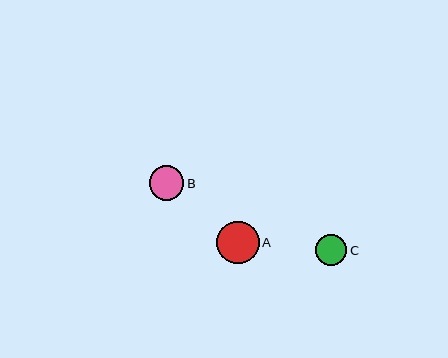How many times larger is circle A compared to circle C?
Circle A is approximately 1.4 times the size of circle C.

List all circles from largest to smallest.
From largest to smallest: A, B, C.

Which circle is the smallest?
Circle C is the smallest with a size of approximately 31 pixels.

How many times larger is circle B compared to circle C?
Circle B is approximately 1.1 times the size of circle C.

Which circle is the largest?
Circle A is the largest with a size of approximately 42 pixels.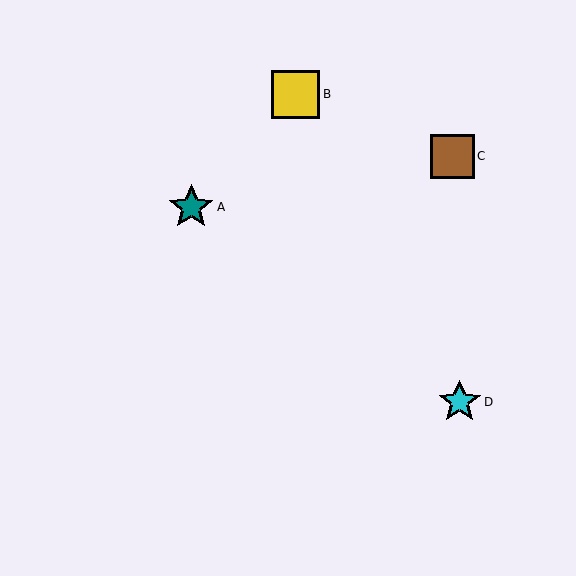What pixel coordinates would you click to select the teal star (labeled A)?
Click at (191, 207) to select the teal star A.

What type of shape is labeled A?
Shape A is a teal star.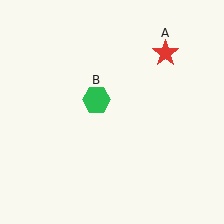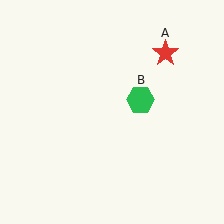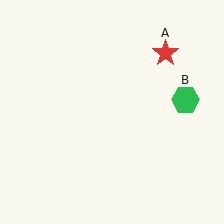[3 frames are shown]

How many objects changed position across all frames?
1 object changed position: green hexagon (object B).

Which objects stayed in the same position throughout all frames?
Red star (object A) remained stationary.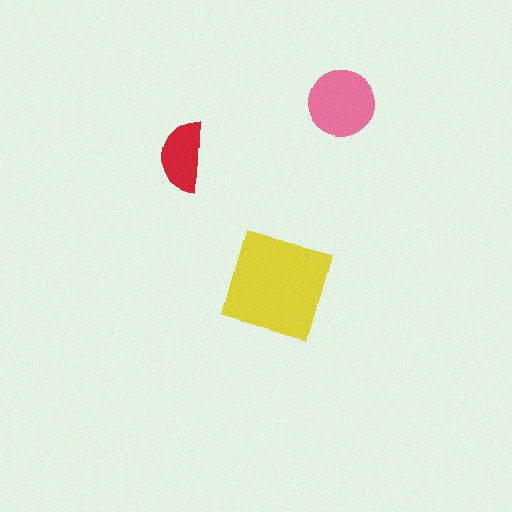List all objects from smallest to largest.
The red semicircle, the pink circle, the yellow diamond.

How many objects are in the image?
There are 3 objects in the image.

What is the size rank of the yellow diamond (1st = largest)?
1st.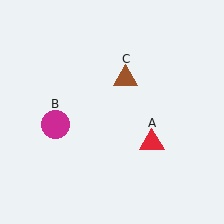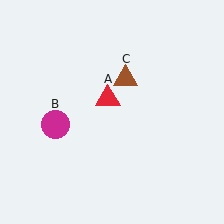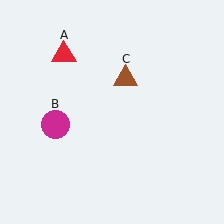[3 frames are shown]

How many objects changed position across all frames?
1 object changed position: red triangle (object A).